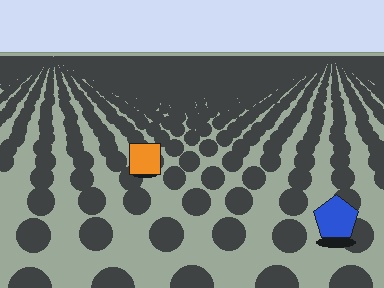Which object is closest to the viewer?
The blue pentagon is closest. The texture marks near it are larger and more spread out.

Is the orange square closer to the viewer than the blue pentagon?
No. The blue pentagon is closer — you can tell from the texture gradient: the ground texture is coarser near it.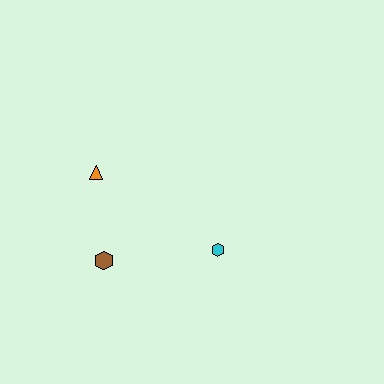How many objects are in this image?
There are 3 objects.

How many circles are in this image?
There are no circles.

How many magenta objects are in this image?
There are no magenta objects.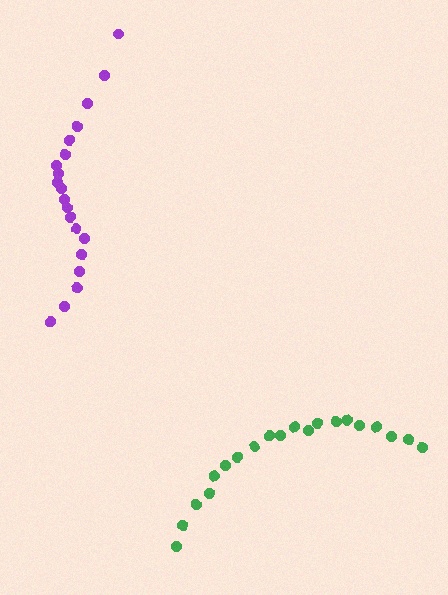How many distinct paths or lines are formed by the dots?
There are 2 distinct paths.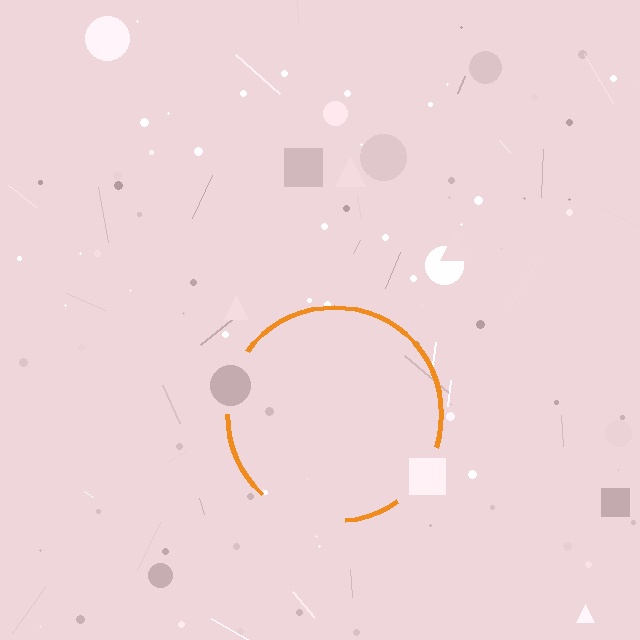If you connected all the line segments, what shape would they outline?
They would outline a circle.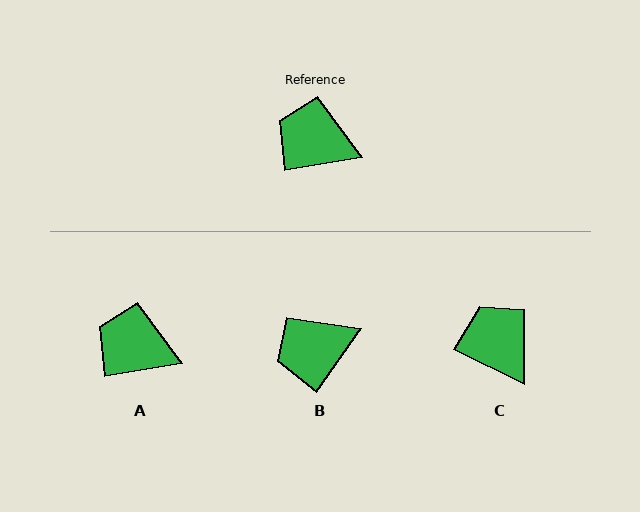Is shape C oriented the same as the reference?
No, it is off by about 36 degrees.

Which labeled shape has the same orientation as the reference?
A.